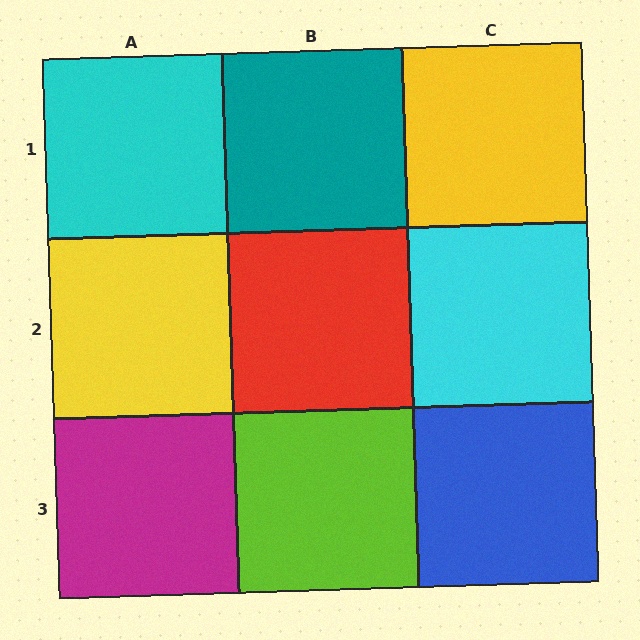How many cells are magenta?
1 cell is magenta.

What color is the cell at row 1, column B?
Teal.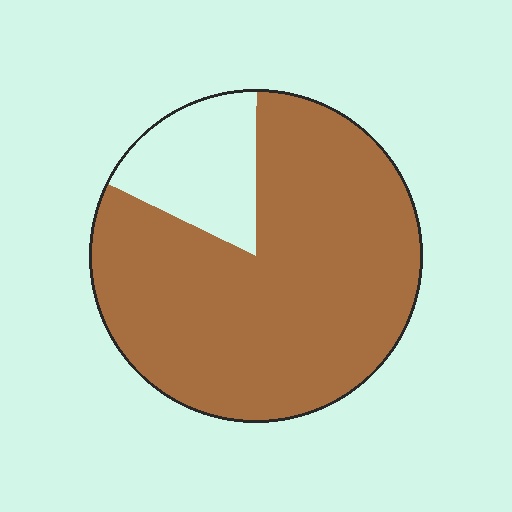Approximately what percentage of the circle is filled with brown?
Approximately 80%.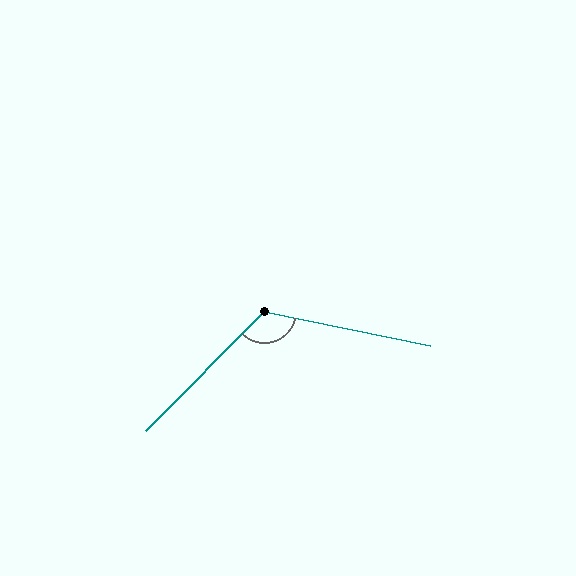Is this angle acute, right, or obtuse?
It is obtuse.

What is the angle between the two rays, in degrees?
Approximately 123 degrees.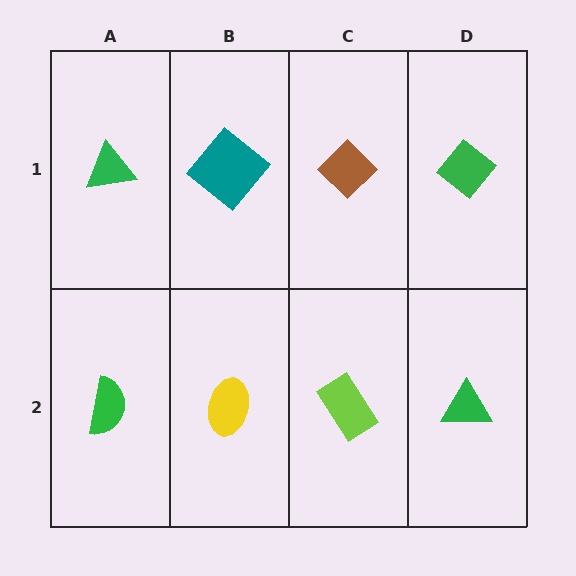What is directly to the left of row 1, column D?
A brown diamond.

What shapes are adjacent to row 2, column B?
A teal diamond (row 1, column B), a green semicircle (row 2, column A), a lime rectangle (row 2, column C).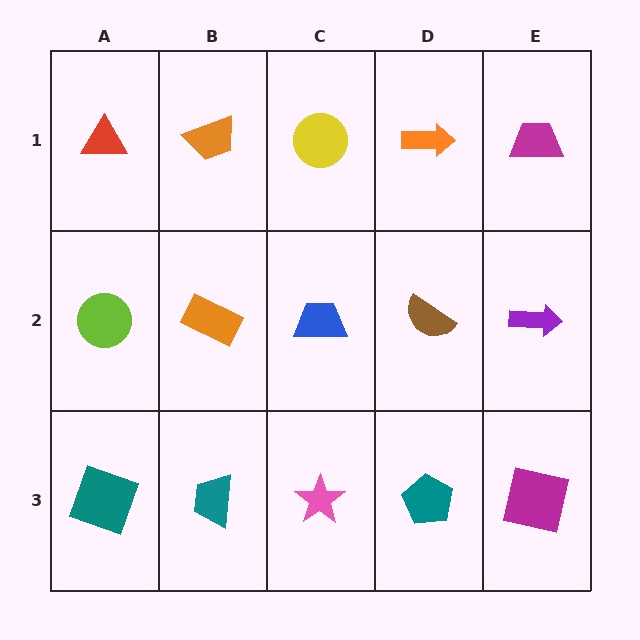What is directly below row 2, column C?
A pink star.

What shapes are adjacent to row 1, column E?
A purple arrow (row 2, column E), an orange arrow (row 1, column D).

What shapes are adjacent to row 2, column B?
An orange trapezoid (row 1, column B), a teal trapezoid (row 3, column B), a lime circle (row 2, column A), a blue trapezoid (row 2, column C).